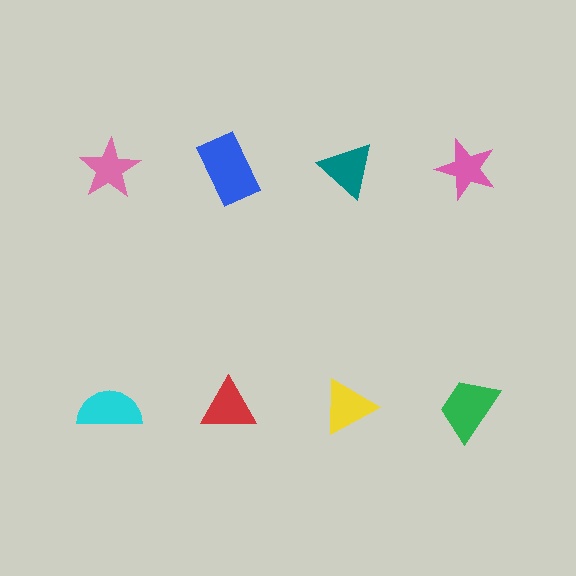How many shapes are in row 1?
4 shapes.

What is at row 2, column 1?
A cyan semicircle.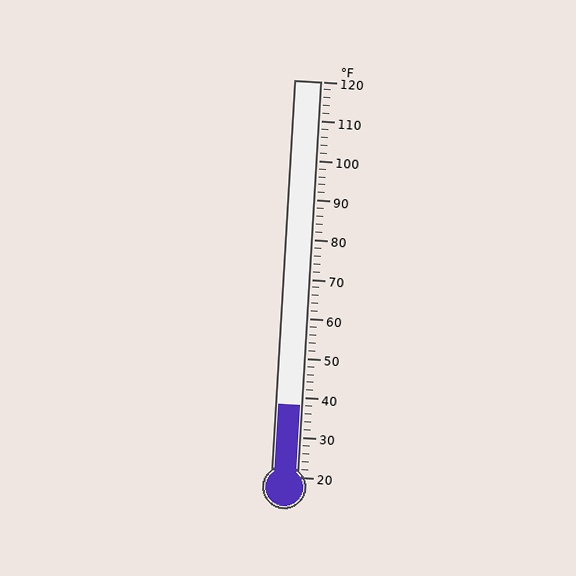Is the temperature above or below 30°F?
The temperature is above 30°F.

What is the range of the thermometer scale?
The thermometer scale ranges from 20°F to 120°F.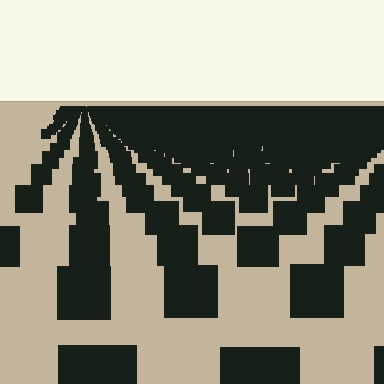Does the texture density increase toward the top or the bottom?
Density increases toward the top.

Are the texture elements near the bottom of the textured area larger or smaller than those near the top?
Larger. Near the bottom, elements are closer to the viewer and appear at a bigger on-screen size.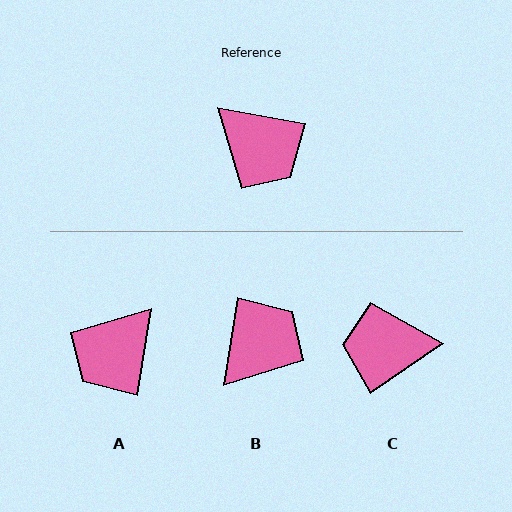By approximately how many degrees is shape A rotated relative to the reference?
Approximately 89 degrees clockwise.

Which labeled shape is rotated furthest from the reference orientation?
C, about 136 degrees away.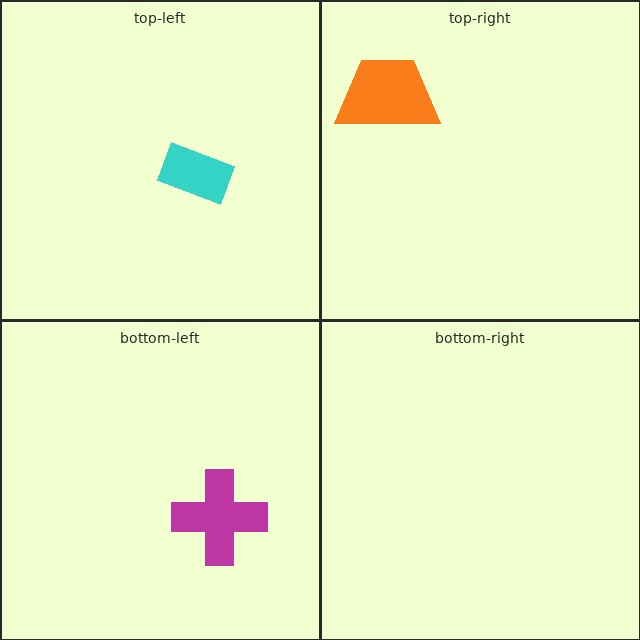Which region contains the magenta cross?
The bottom-left region.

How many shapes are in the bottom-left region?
1.